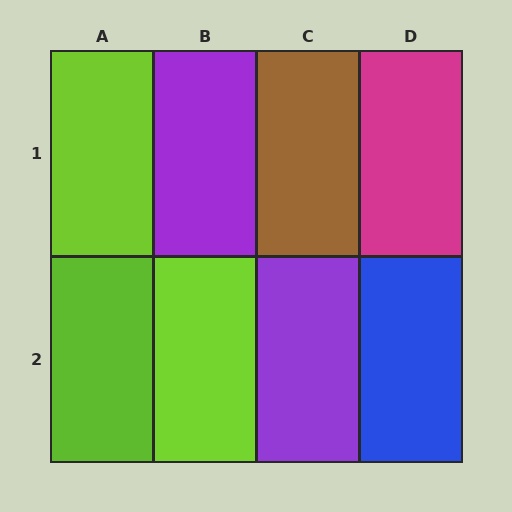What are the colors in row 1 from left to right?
Lime, purple, brown, magenta.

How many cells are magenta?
1 cell is magenta.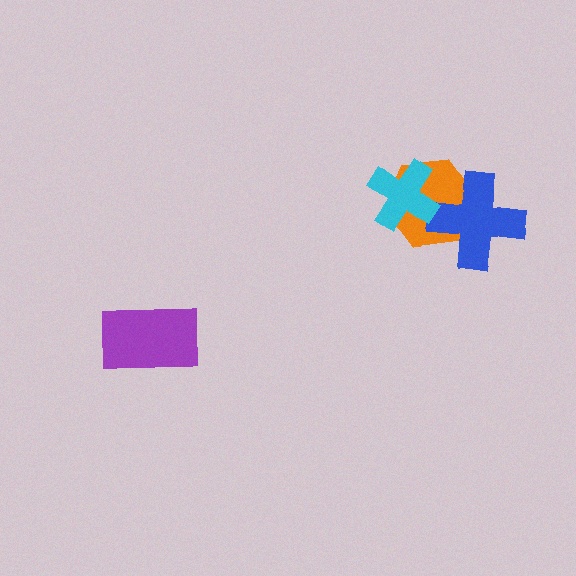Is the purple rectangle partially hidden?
No, no other shape covers it.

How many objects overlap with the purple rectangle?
0 objects overlap with the purple rectangle.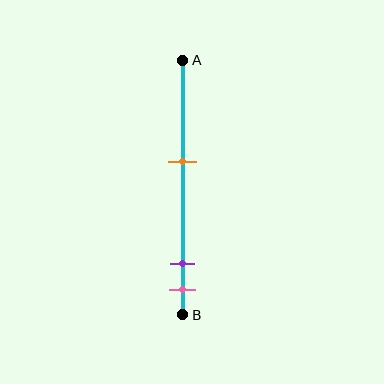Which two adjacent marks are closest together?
The purple and pink marks are the closest adjacent pair.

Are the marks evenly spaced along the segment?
No, the marks are not evenly spaced.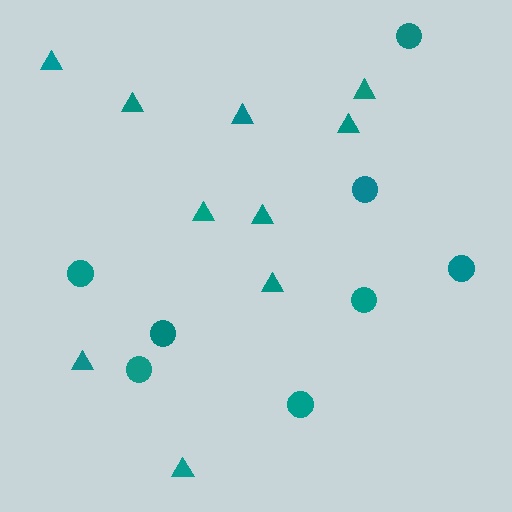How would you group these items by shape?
There are 2 groups: one group of triangles (10) and one group of circles (8).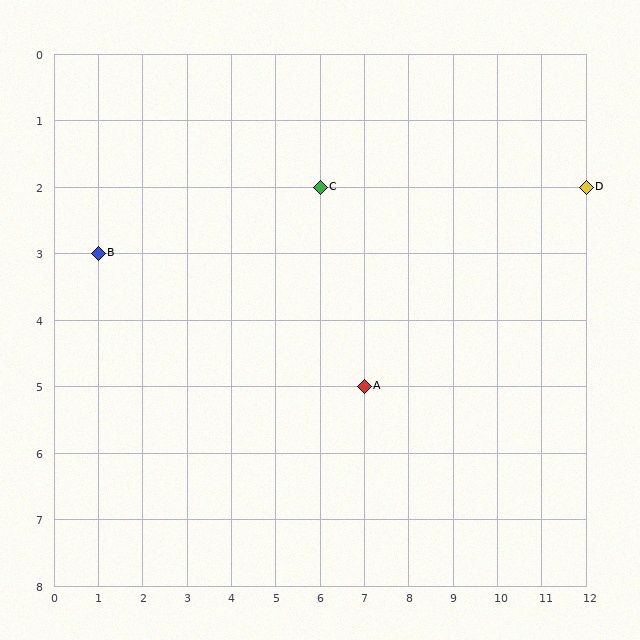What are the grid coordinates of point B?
Point B is at grid coordinates (1, 3).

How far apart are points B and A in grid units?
Points B and A are 6 columns and 2 rows apart (about 6.3 grid units diagonally).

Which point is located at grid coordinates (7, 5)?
Point A is at (7, 5).